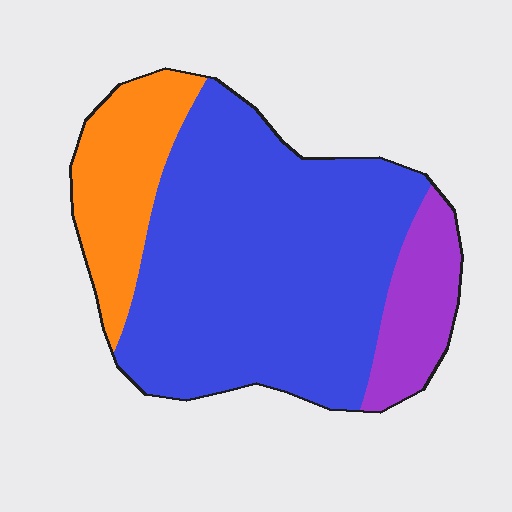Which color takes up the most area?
Blue, at roughly 70%.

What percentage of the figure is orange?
Orange takes up about one fifth (1/5) of the figure.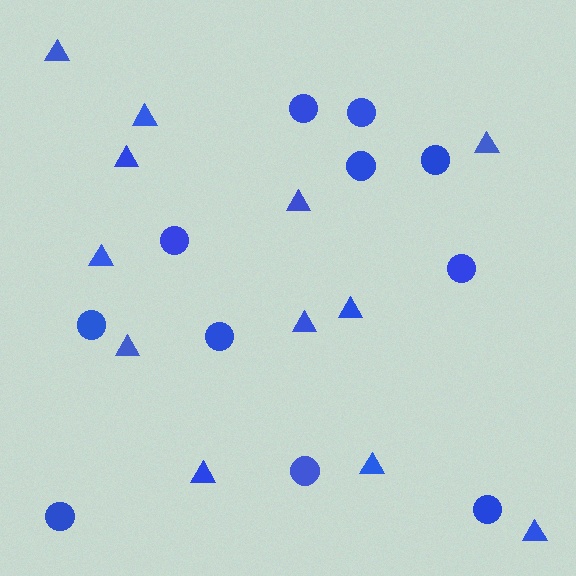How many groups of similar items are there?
There are 2 groups: one group of triangles (12) and one group of circles (11).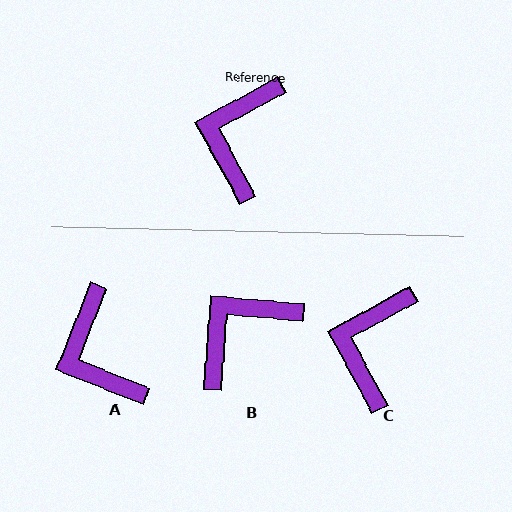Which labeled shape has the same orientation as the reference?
C.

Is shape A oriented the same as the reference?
No, it is off by about 40 degrees.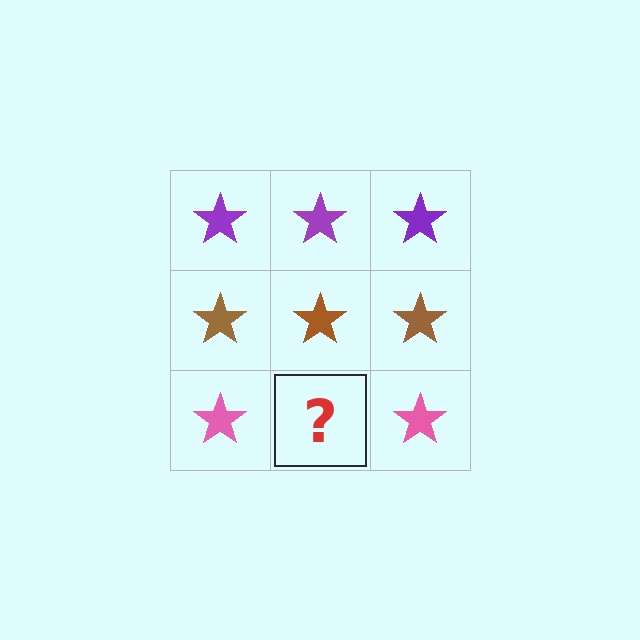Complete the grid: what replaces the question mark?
The question mark should be replaced with a pink star.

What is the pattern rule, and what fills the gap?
The rule is that each row has a consistent color. The gap should be filled with a pink star.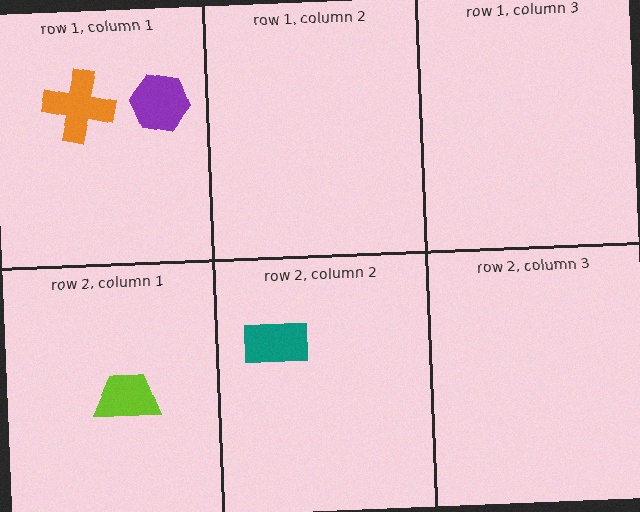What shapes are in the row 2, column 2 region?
The teal rectangle.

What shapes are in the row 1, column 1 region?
The orange cross, the purple hexagon.